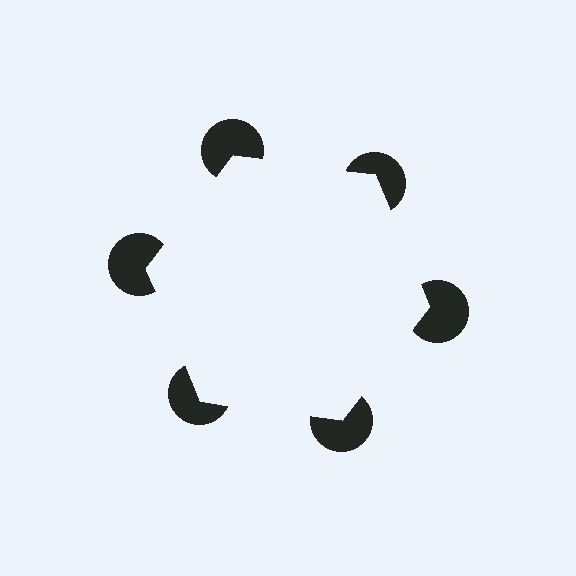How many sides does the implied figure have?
6 sides.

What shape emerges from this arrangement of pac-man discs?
An illusory hexagon — its edges are inferred from the aligned wedge cuts in the pac-man discs, not physically drawn.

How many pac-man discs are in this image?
There are 6 — one at each vertex of the illusory hexagon.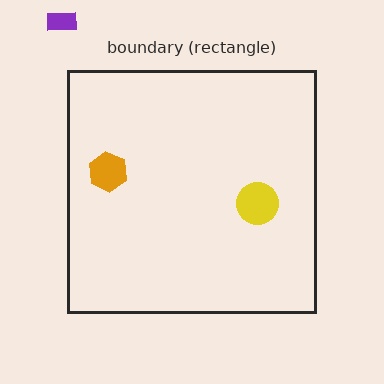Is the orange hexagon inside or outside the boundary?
Inside.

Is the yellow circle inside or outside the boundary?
Inside.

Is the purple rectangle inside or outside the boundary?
Outside.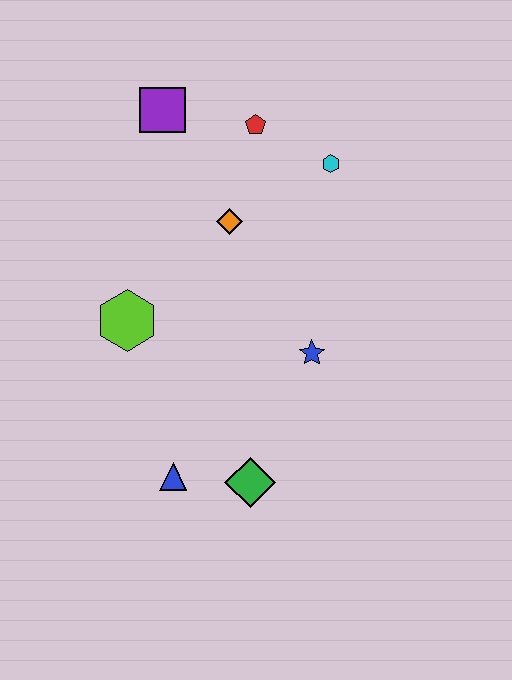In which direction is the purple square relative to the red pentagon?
The purple square is to the left of the red pentagon.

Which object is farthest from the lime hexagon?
The cyan hexagon is farthest from the lime hexagon.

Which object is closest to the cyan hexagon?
The red pentagon is closest to the cyan hexagon.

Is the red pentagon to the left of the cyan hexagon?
Yes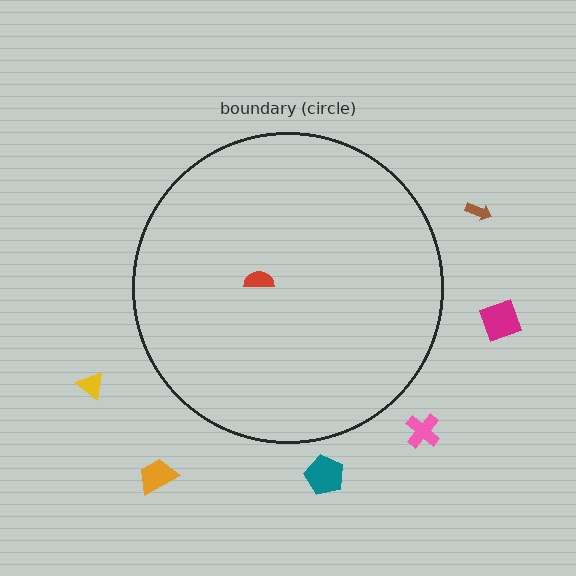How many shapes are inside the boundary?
1 inside, 6 outside.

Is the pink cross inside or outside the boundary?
Outside.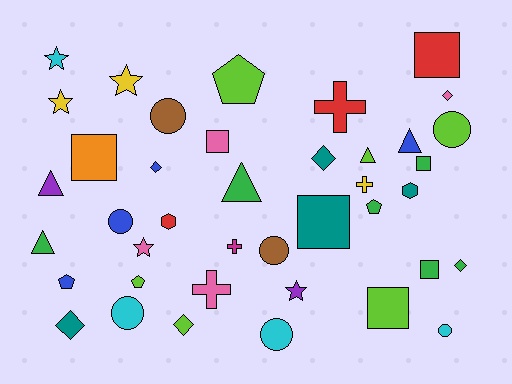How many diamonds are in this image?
There are 6 diamonds.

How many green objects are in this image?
There are 6 green objects.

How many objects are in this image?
There are 40 objects.